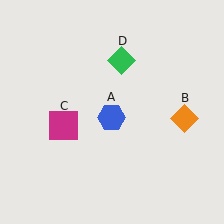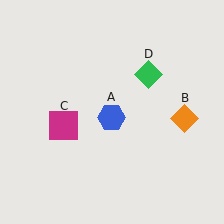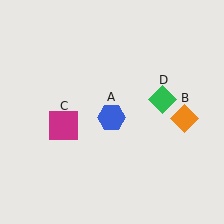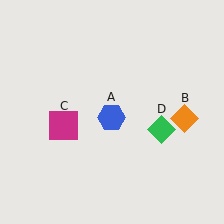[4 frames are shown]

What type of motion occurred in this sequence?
The green diamond (object D) rotated clockwise around the center of the scene.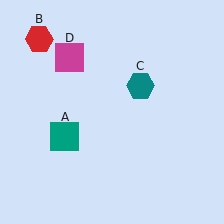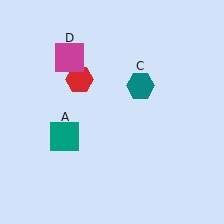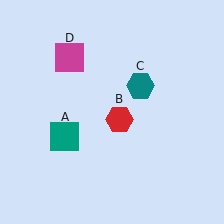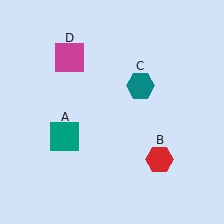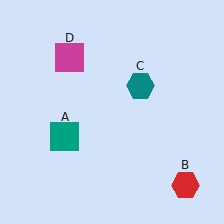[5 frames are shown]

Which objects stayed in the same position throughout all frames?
Teal square (object A) and teal hexagon (object C) and magenta square (object D) remained stationary.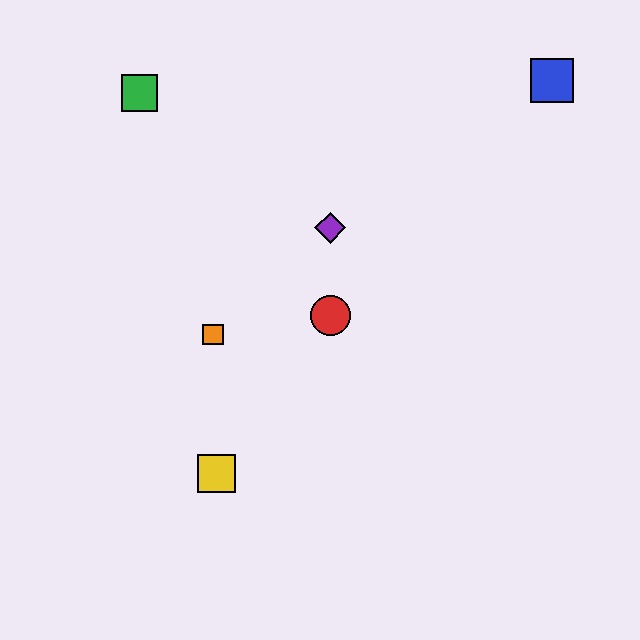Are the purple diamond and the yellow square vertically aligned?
No, the purple diamond is at x≈330 and the yellow square is at x≈217.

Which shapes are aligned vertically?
The red circle, the purple diamond are aligned vertically.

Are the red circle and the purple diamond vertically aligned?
Yes, both are at x≈330.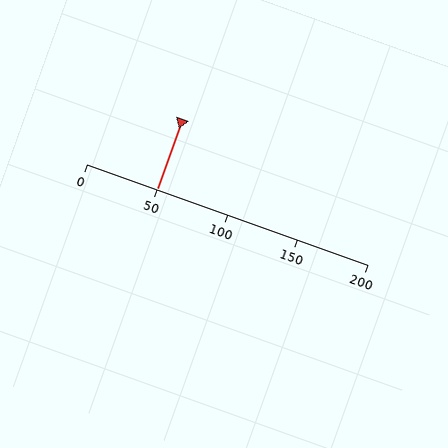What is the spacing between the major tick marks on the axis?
The major ticks are spaced 50 apart.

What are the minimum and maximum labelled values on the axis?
The axis runs from 0 to 200.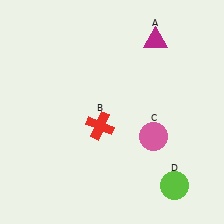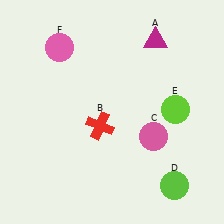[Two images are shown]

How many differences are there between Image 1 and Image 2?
There are 2 differences between the two images.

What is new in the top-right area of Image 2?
A lime circle (E) was added in the top-right area of Image 2.